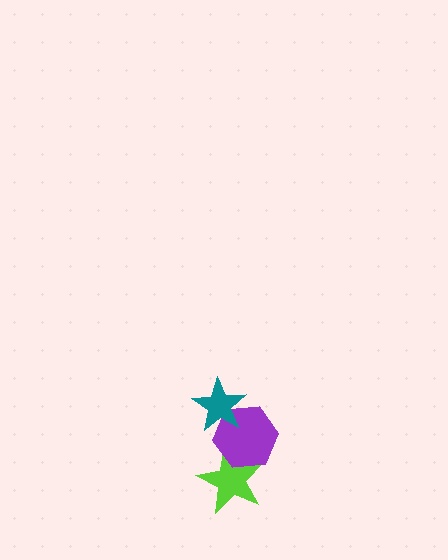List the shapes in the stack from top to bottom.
From top to bottom: the teal star, the purple hexagon, the lime star.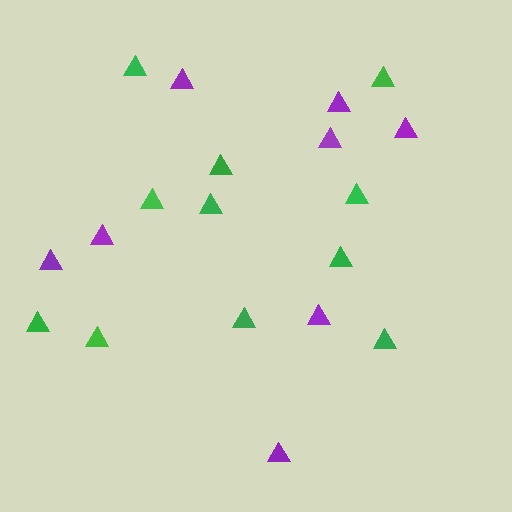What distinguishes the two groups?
There are 2 groups: one group of purple triangles (8) and one group of green triangles (11).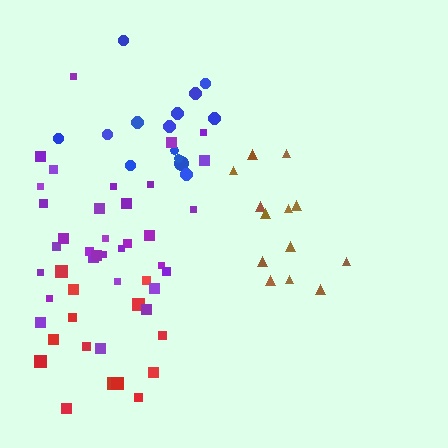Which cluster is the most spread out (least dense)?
Red.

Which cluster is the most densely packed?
Purple.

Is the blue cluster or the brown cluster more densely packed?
Blue.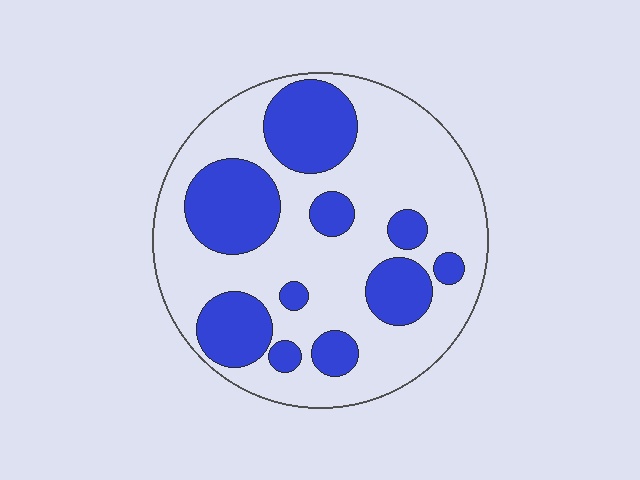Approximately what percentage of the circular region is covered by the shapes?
Approximately 35%.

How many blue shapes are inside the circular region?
10.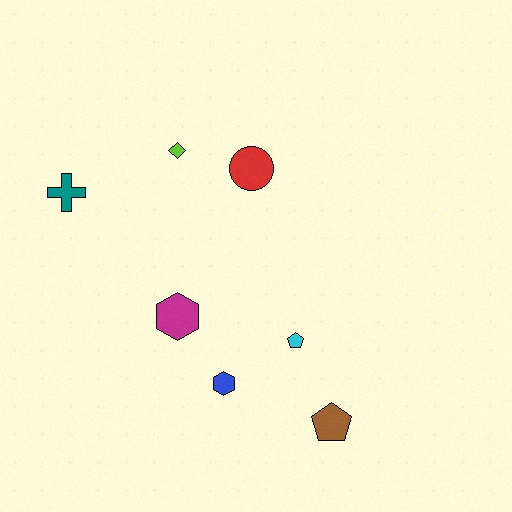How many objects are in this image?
There are 7 objects.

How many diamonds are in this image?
There is 1 diamond.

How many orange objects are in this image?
There are no orange objects.